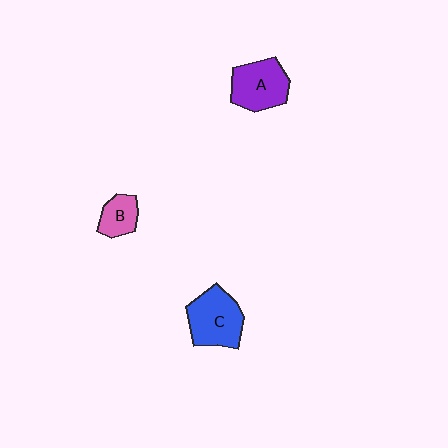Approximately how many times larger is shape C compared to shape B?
Approximately 2.0 times.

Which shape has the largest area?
Shape C (blue).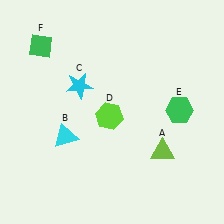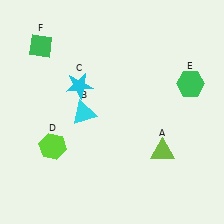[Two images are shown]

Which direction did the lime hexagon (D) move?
The lime hexagon (D) moved left.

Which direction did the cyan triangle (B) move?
The cyan triangle (B) moved up.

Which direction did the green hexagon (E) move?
The green hexagon (E) moved up.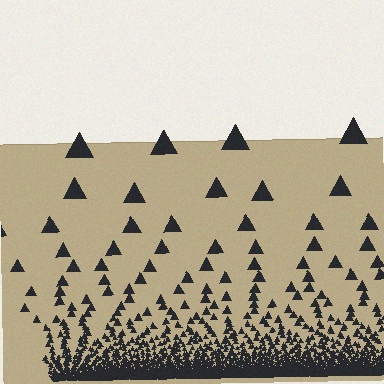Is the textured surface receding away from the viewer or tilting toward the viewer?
The surface appears to tilt toward the viewer. Texture elements get larger and sparser toward the top.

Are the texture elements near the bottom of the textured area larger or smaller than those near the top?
Smaller. The gradient is inverted — elements near the bottom are smaller and denser.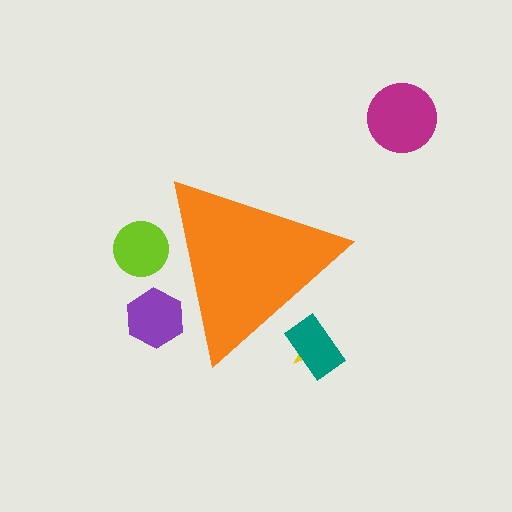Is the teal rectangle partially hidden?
Yes, the teal rectangle is partially hidden behind the orange triangle.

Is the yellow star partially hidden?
Yes, the yellow star is partially hidden behind the orange triangle.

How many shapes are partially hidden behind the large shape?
4 shapes are partially hidden.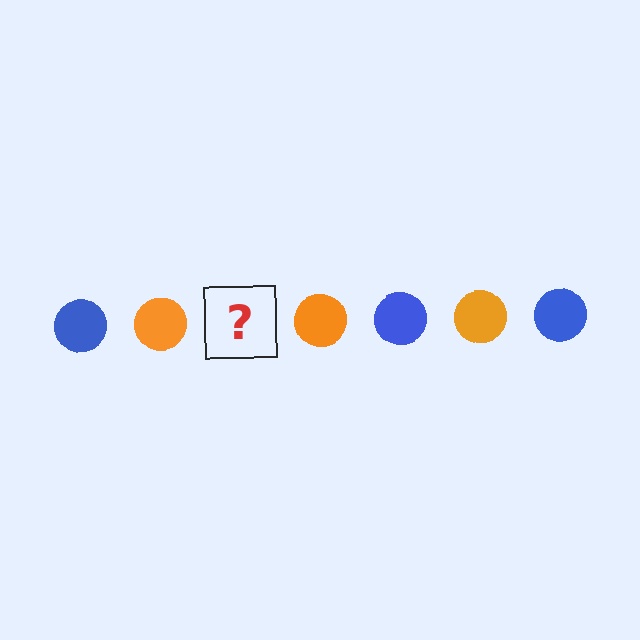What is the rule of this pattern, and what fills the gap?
The rule is that the pattern cycles through blue, orange circles. The gap should be filled with a blue circle.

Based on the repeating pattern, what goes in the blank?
The blank should be a blue circle.